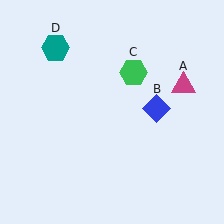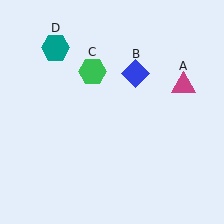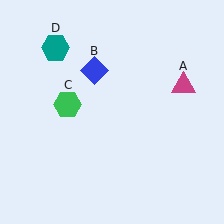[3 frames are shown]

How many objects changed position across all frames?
2 objects changed position: blue diamond (object B), green hexagon (object C).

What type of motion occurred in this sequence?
The blue diamond (object B), green hexagon (object C) rotated counterclockwise around the center of the scene.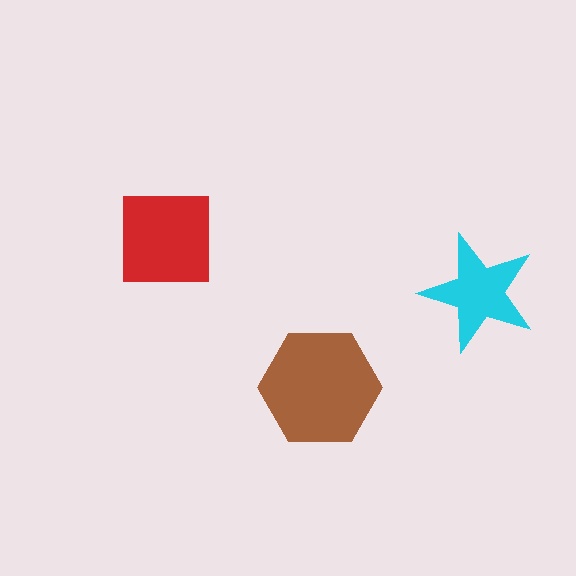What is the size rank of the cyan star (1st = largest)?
3rd.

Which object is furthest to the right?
The cyan star is rightmost.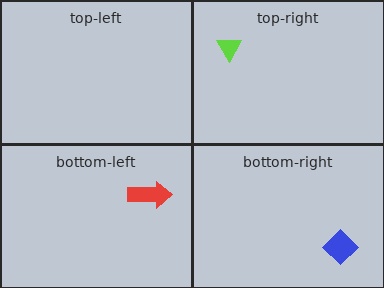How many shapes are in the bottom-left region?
1.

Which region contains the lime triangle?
The top-right region.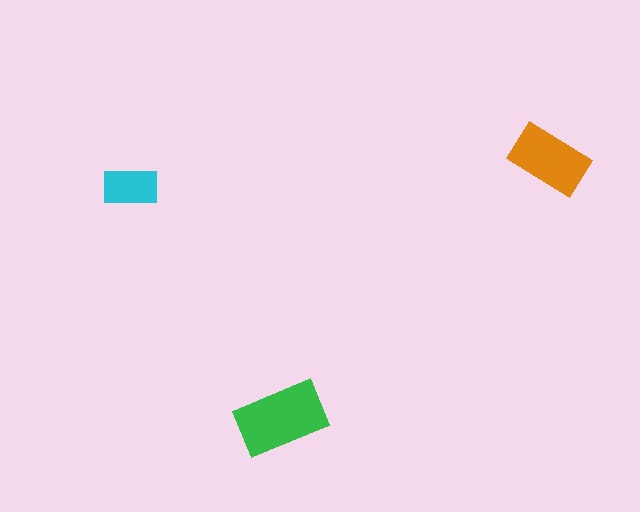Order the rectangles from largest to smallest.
the green one, the orange one, the cyan one.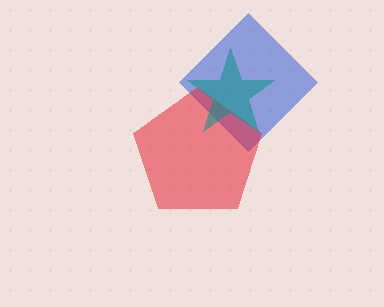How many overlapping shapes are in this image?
There are 3 overlapping shapes in the image.